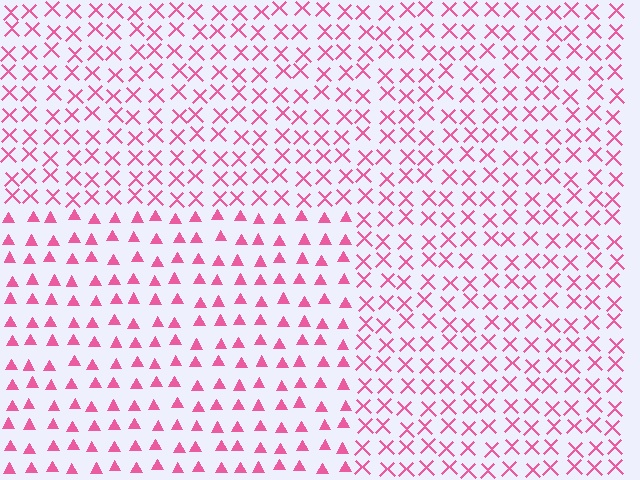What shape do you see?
I see a rectangle.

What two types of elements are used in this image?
The image uses triangles inside the rectangle region and X marks outside it.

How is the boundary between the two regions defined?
The boundary is defined by a change in element shape: triangles inside vs. X marks outside. All elements share the same color and spacing.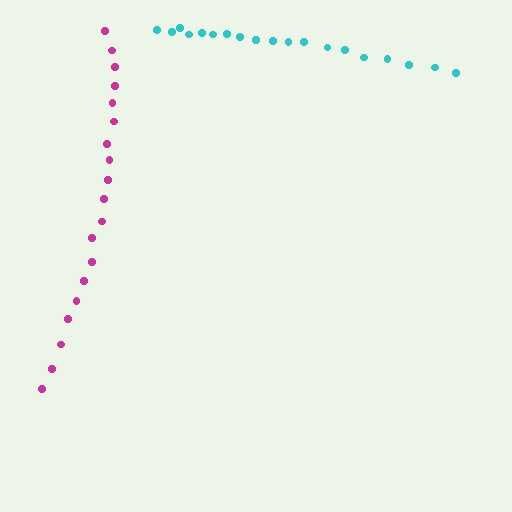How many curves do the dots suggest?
There are 2 distinct paths.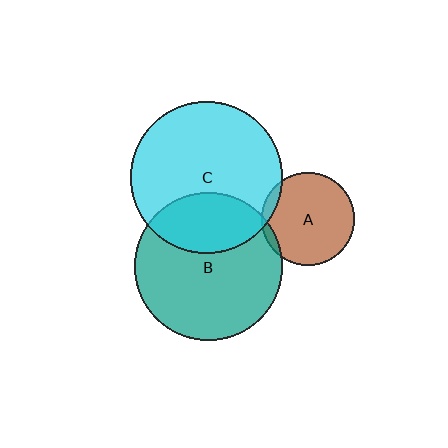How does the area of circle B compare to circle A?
Approximately 2.5 times.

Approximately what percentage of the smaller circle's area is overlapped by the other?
Approximately 5%.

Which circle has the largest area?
Circle C (cyan).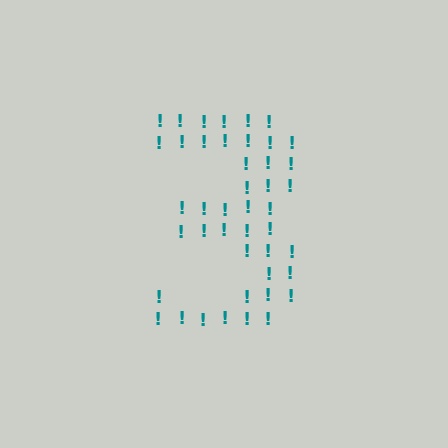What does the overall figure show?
The overall figure shows the digit 3.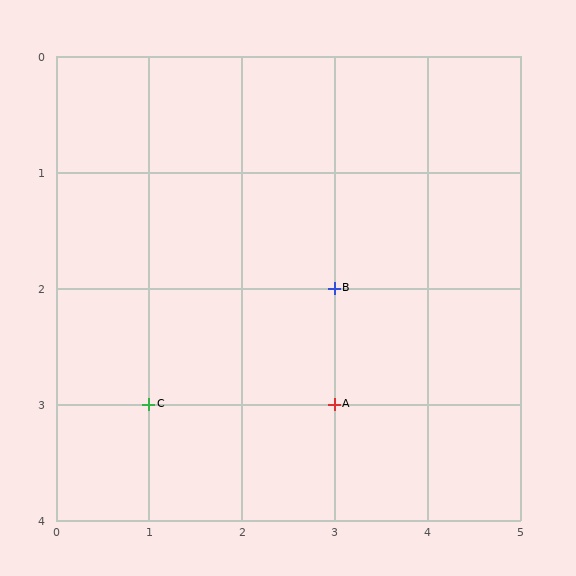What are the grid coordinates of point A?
Point A is at grid coordinates (3, 3).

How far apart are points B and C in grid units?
Points B and C are 2 columns and 1 row apart (about 2.2 grid units diagonally).